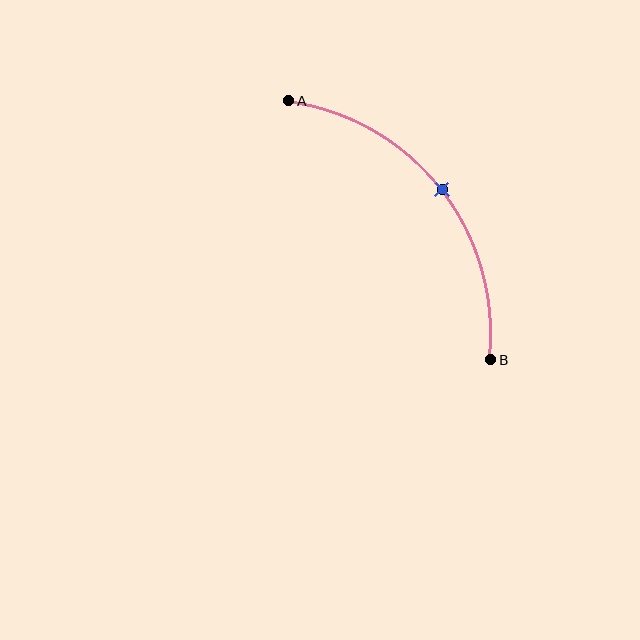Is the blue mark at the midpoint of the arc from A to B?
Yes. The blue mark lies on the arc at equal arc-length from both A and B — it is the arc midpoint.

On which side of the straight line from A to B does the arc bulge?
The arc bulges above and to the right of the straight line connecting A and B.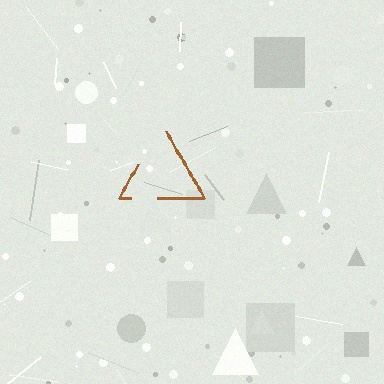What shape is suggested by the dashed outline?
The dashed outline suggests a triangle.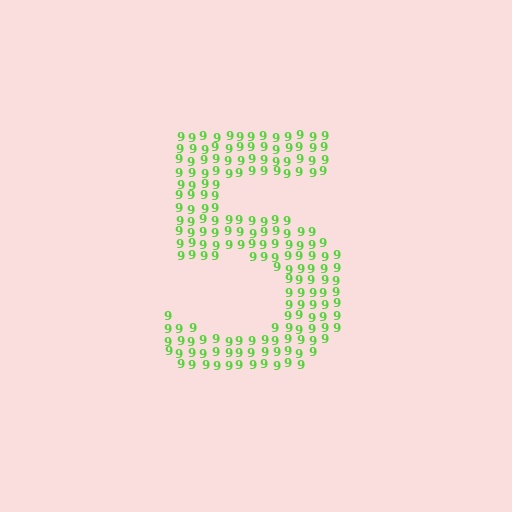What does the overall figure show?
The overall figure shows the digit 5.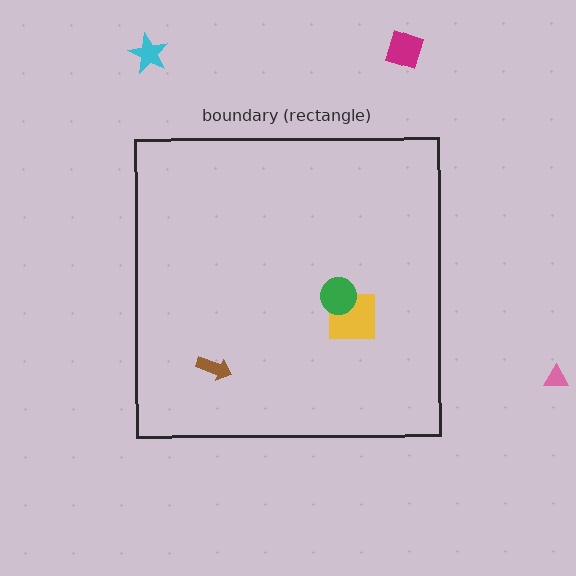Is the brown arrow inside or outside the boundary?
Inside.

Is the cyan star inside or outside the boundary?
Outside.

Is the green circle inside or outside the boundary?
Inside.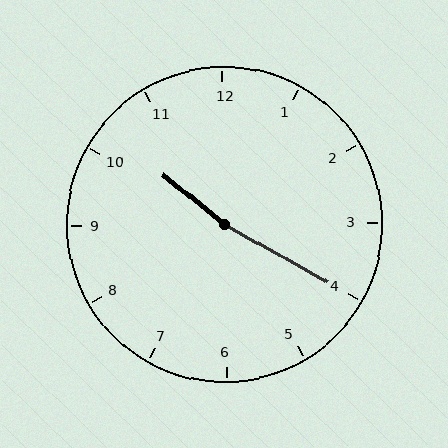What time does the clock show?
10:20.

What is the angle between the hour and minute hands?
Approximately 170 degrees.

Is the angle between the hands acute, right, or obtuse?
It is obtuse.